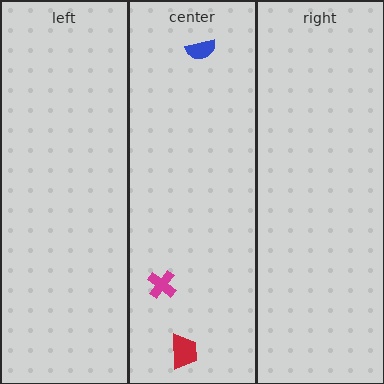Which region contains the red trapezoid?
The center region.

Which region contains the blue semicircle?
The center region.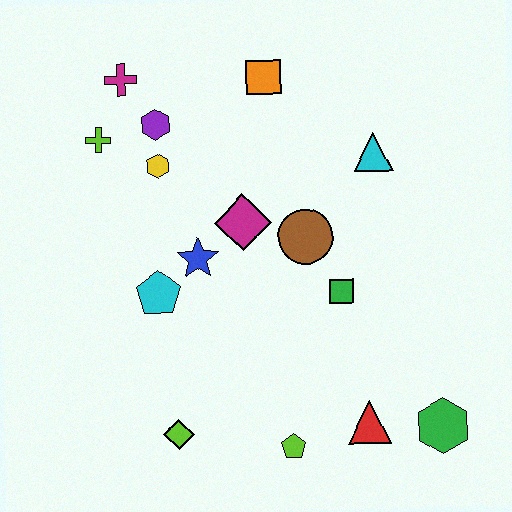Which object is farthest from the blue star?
The green hexagon is farthest from the blue star.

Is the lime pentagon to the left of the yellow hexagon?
No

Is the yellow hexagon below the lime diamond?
No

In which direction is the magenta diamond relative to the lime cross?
The magenta diamond is to the right of the lime cross.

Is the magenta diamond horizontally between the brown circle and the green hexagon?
No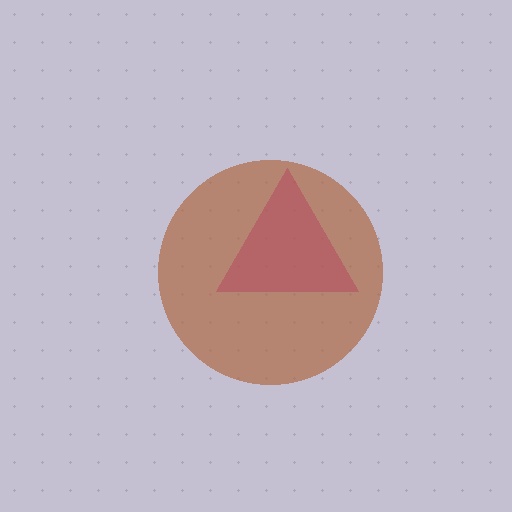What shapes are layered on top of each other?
The layered shapes are: a magenta triangle, a brown circle.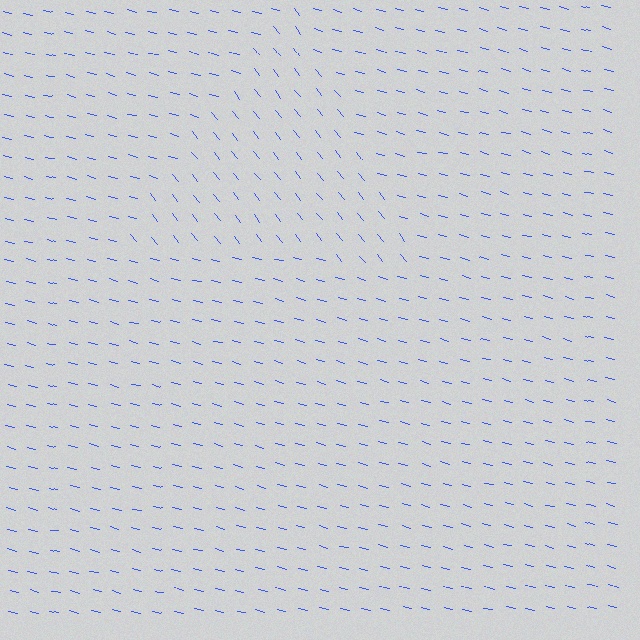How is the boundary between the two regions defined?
The boundary is defined purely by a change in line orientation (approximately 37 degrees difference). All lines are the same color and thickness.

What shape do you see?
I see a triangle.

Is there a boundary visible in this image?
Yes, there is a texture boundary formed by a change in line orientation.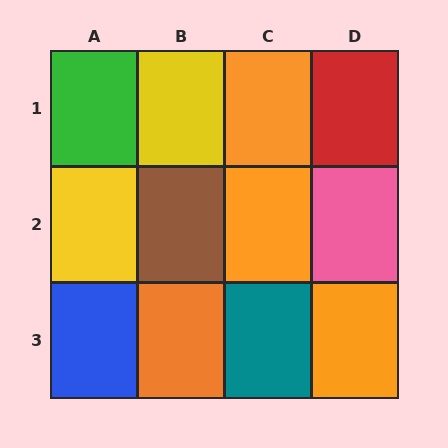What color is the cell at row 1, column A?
Green.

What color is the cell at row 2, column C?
Orange.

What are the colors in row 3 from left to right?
Blue, orange, teal, orange.